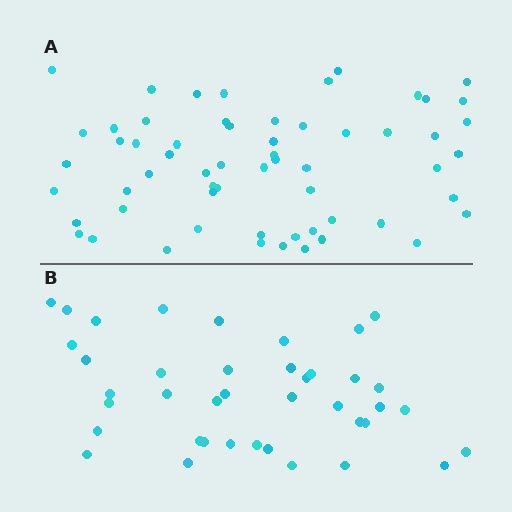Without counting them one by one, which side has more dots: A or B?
Region A (the top region) has more dots.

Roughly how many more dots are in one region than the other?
Region A has approximately 20 more dots than region B.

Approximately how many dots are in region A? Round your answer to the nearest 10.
About 60 dots.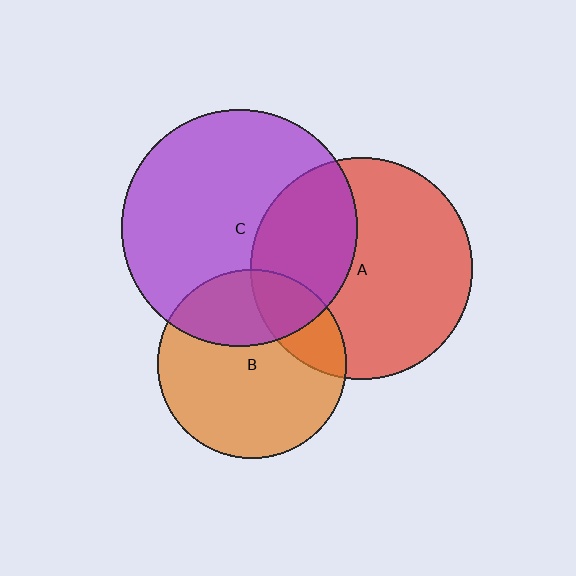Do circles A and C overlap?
Yes.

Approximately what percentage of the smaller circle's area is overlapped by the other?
Approximately 35%.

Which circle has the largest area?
Circle C (purple).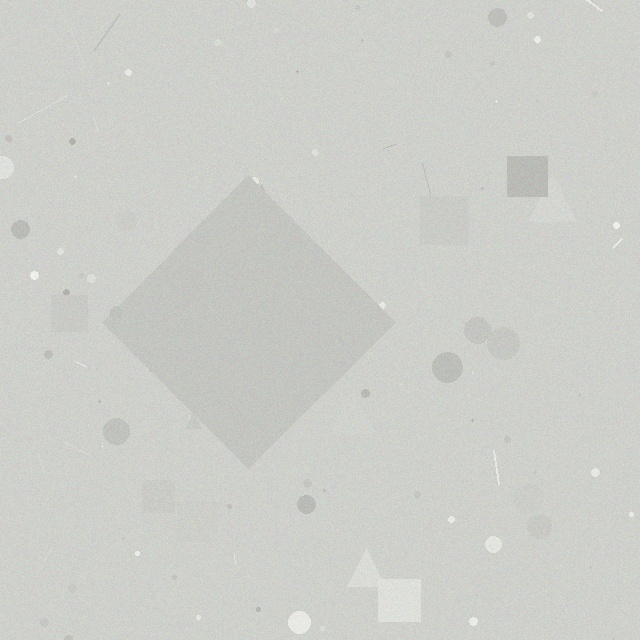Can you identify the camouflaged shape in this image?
The camouflaged shape is a diamond.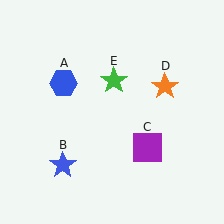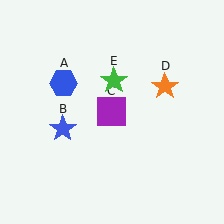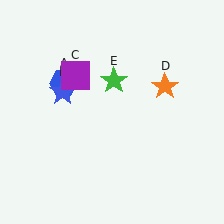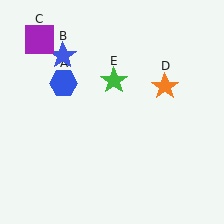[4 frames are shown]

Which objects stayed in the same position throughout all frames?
Blue hexagon (object A) and orange star (object D) and green star (object E) remained stationary.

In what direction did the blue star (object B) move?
The blue star (object B) moved up.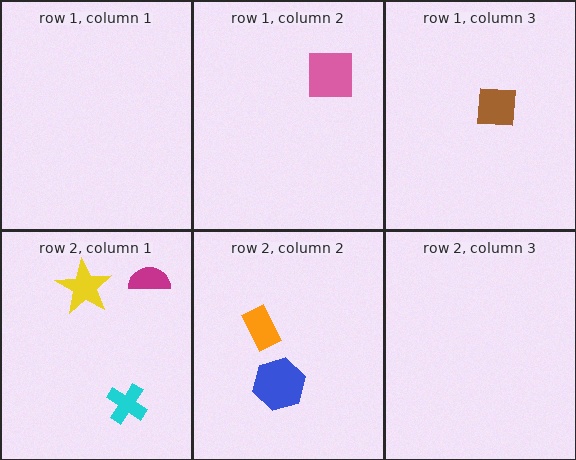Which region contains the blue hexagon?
The row 2, column 2 region.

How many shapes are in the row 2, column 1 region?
3.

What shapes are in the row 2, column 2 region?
The orange rectangle, the blue hexagon.